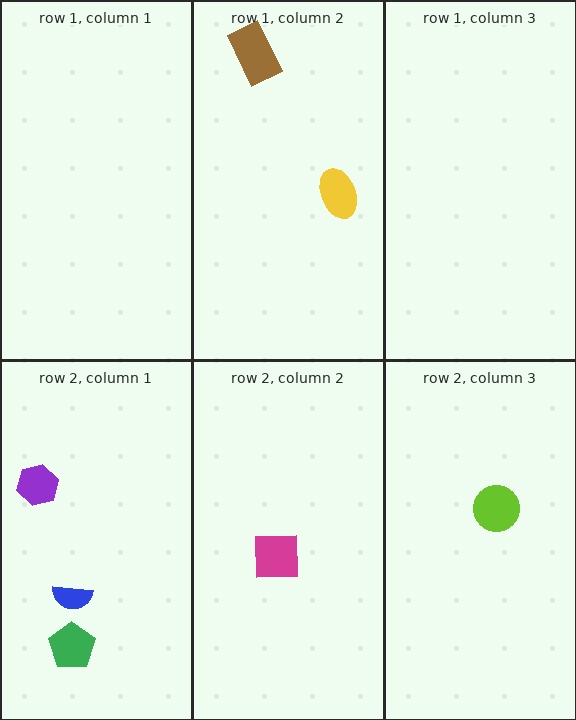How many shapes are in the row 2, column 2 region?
1.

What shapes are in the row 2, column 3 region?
The lime circle.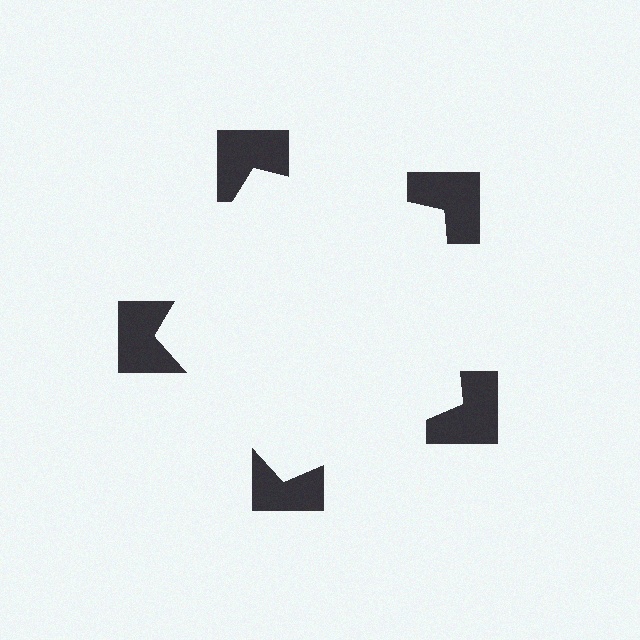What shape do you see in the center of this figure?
An illusory pentagon — its edges are inferred from the aligned wedge cuts in the notched squares, not physically drawn.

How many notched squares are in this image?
There are 5 — one at each vertex of the illusory pentagon.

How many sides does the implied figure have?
5 sides.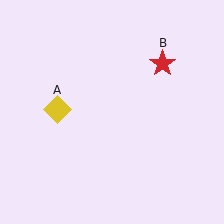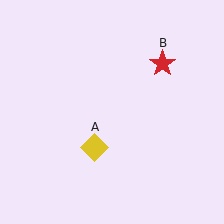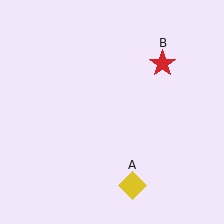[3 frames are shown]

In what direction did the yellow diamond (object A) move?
The yellow diamond (object A) moved down and to the right.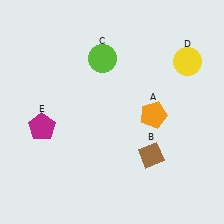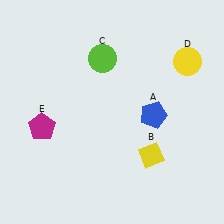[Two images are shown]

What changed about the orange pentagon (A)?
In Image 1, A is orange. In Image 2, it changed to blue.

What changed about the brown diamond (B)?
In Image 1, B is brown. In Image 2, it changed to yellow.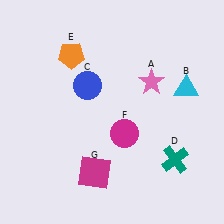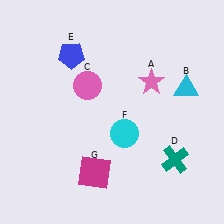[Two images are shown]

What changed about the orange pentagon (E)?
In Image 1, E is orange. In Image 2, it changed to blue.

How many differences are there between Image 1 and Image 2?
There are 3 differences between the two images.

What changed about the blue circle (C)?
In Image 1, C is blue. In Image 2, it changed to pink.